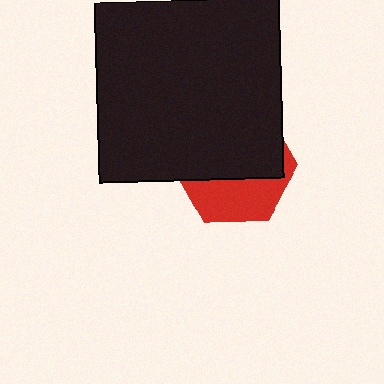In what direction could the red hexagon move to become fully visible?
The red hexagon could move down. That would shift it out from behind the black rectangle entirely.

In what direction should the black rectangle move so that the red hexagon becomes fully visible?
The black rectangle should move up. That is the shortest direction to clear the overlap and leave the red hexagon fully visible.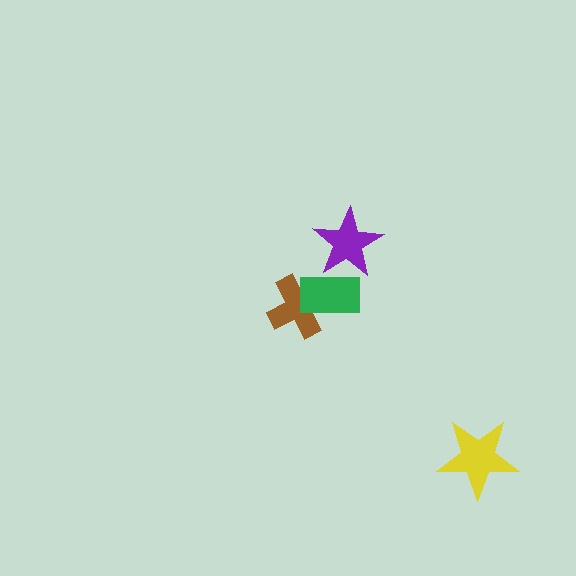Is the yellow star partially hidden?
No, no other shape covers it.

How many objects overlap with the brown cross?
1 object overlaps with the brown cross.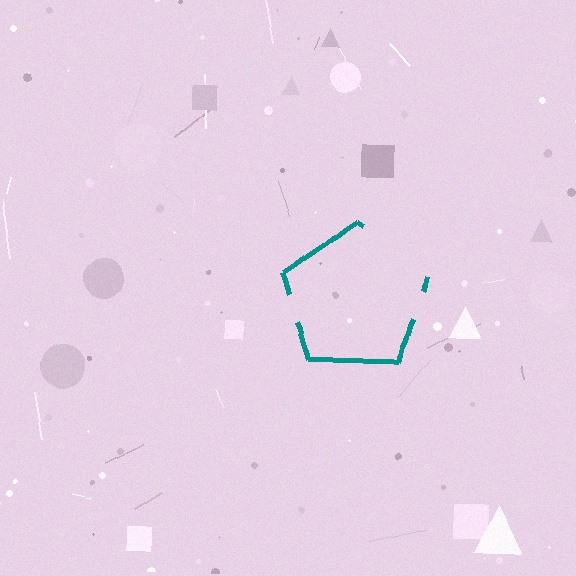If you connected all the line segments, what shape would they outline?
They would outline a pentagon.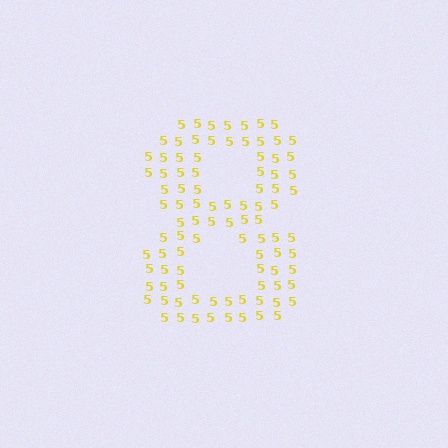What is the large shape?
The large shape is the digit 8.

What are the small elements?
The small elements are digit 5's.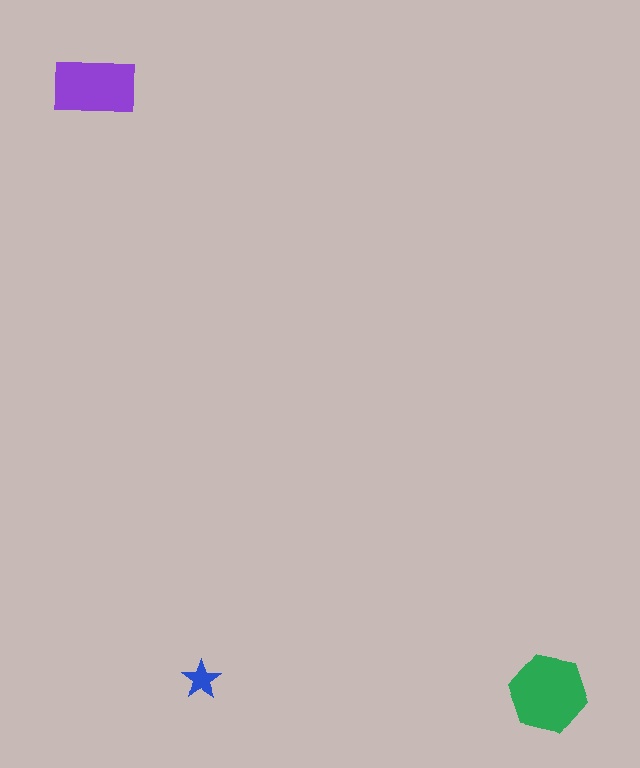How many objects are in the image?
There are 3 objects in the image.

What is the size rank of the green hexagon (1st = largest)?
1st.